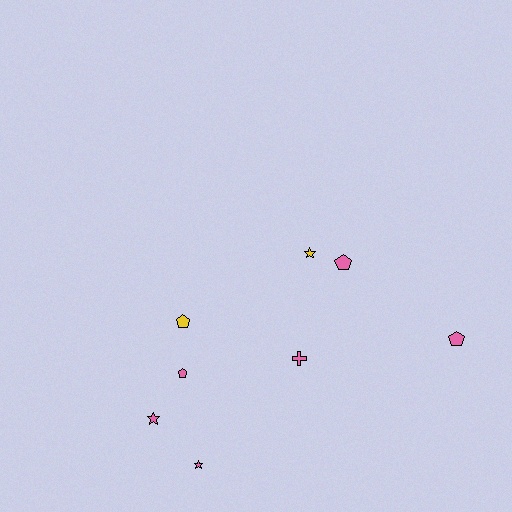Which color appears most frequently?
Pink, with 6 objects.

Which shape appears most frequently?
Pentagon, with 4 objects.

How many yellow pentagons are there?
There is 1 yellow pentagon.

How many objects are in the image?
There are 8 objects.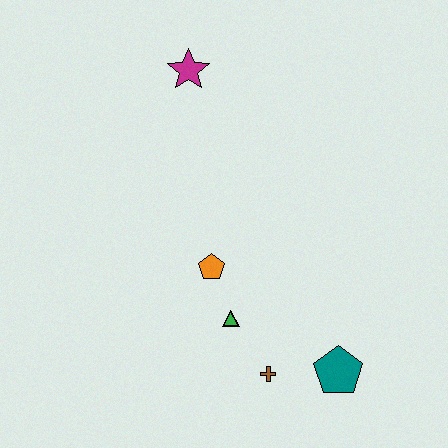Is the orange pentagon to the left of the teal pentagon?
Yes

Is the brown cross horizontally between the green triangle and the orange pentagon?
No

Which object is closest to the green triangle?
The orange pentagon is closest to the green triangle.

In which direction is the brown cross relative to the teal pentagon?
The brown cross is to the left of the teal pentagon.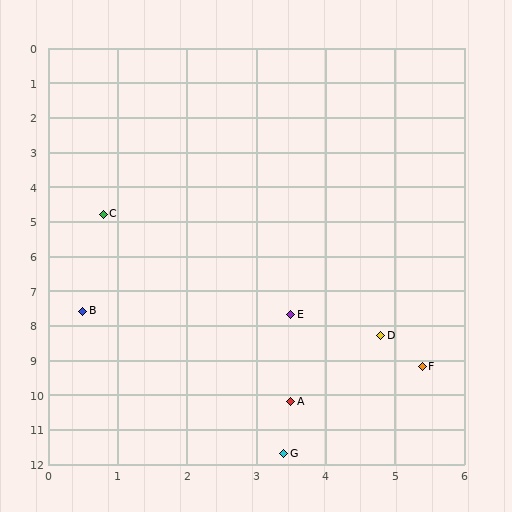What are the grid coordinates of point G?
Point G is at approximately (3.4, 11.7).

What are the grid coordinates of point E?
Point E is at approximately (3.5, 7.7).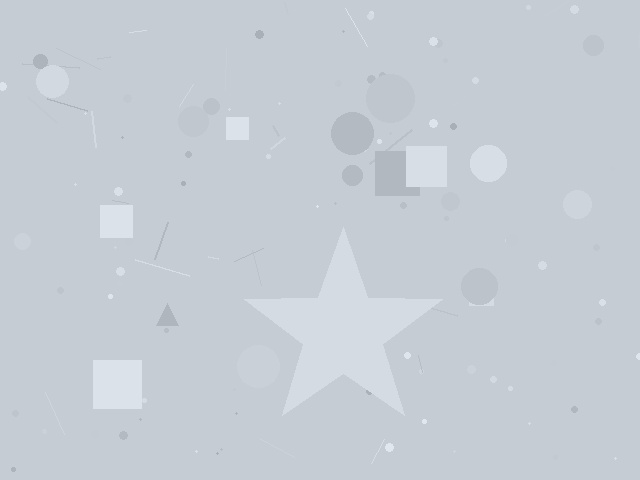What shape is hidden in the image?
A star is hidden in the image.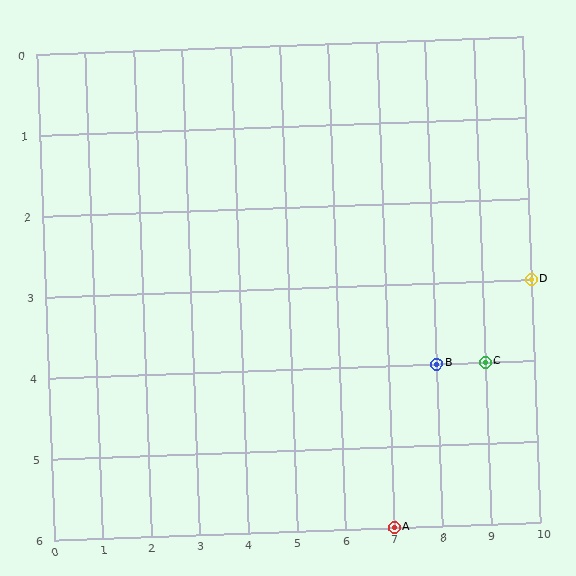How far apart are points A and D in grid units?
Points A and D are 3 columns and 3 rows apart (about 4.2 grid units diagonally).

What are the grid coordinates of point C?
Point C is at grid coordinates (9, 4).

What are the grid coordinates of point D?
Point D is at grid coordinates (10, 3).